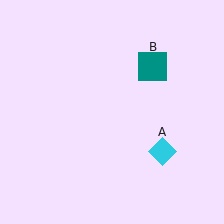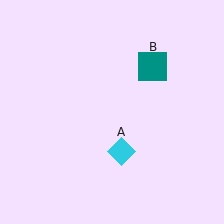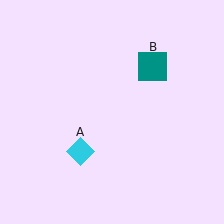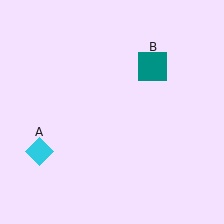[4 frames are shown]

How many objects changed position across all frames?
1 object changed position: cyan diamond (object A).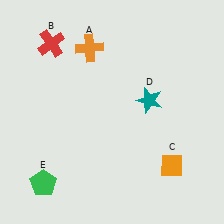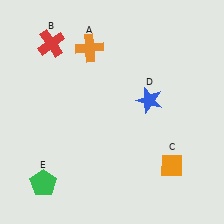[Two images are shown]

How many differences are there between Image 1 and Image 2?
There is 1 difference between the two images.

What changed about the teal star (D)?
In Image 1, D is teal. In Image 2, it changed to blue.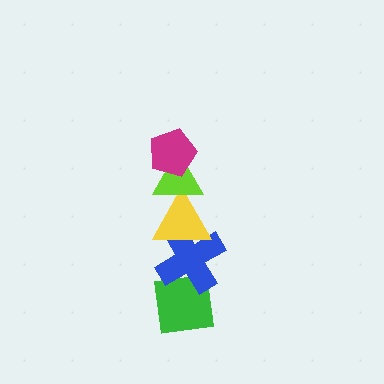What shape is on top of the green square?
The blue cross is on top of the green square.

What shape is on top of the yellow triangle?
The lime triangle is on top of the yellow triangle.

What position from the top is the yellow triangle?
The yellow triangle is 3rd from the top.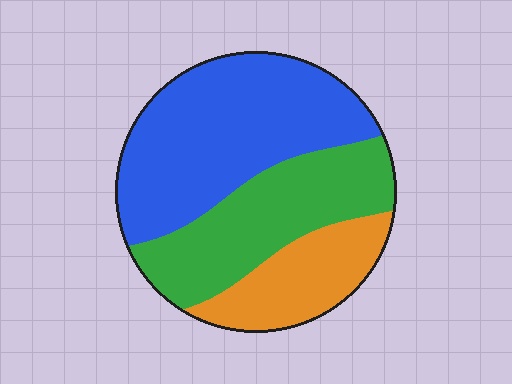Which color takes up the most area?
Blue, at roughly 45%.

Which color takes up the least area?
Orange, at roughly 20%.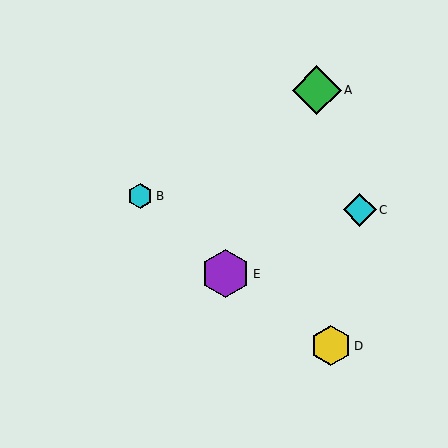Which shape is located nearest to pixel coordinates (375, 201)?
The cyan diamond (labeled C) at (360, 210) is nearest to that location.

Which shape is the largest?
The green diamond (labeled A) is the largest.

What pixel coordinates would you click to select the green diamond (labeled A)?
Click at (317, 90) to select the green diamond A.